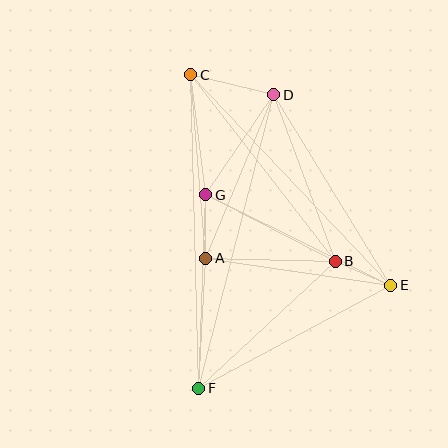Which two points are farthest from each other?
Points C and F are farthest from each other.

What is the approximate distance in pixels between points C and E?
The distance between C and E is approximately 290 pixels.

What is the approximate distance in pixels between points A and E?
The distance between A and E is approximately 187 pixels.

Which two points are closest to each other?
Points B and E are closest to each other.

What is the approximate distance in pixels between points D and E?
The distance between D and E is approximately 223 pixels.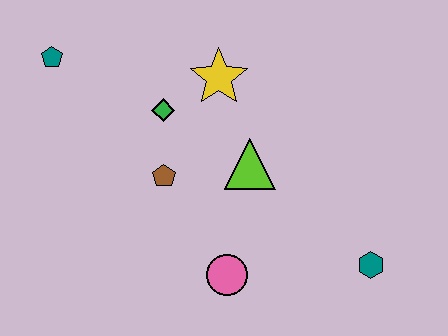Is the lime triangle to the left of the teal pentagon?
No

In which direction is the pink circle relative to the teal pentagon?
The pink circle is below the teal pentagon.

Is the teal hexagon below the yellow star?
Yes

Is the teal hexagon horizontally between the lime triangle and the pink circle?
No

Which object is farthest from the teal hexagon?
The teal pentagon is farthest from the teal hexagon.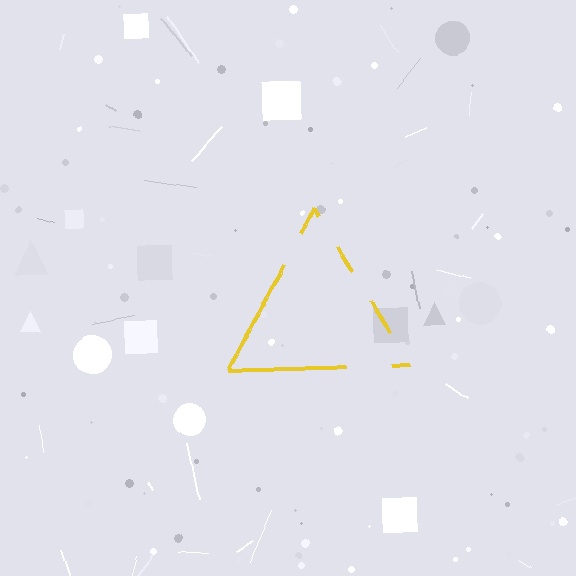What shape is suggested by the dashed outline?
The dashed outline suggests a triangle.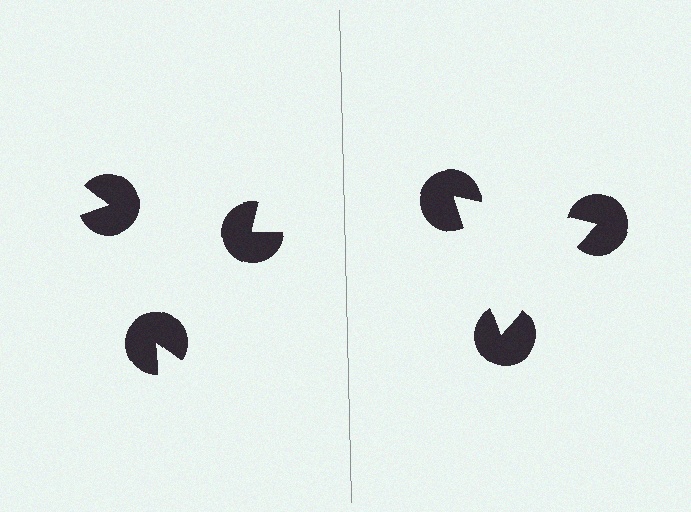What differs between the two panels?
The pac-man discs are positioned identically on both sides; only the wedge orientations differ. On the right they align to a triangle; on the left they are misaligned.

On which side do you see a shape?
An illusory triangle appears on the right side. On the left side the wedge cuts are rotated, so no coherent shape forms.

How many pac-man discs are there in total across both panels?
6 — 3 on each side.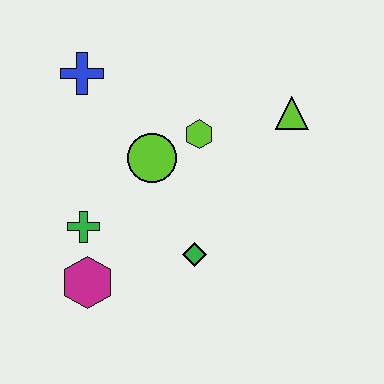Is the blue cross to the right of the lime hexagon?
No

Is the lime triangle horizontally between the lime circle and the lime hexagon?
No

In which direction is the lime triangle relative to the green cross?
The lime triangle is to the right of the green cross.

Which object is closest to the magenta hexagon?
The green cross is closest to the magenta hexagon.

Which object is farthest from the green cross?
The lime triangle is farthest from the green cross.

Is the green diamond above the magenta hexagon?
Yes